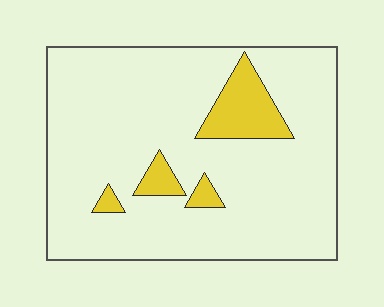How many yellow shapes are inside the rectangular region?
4.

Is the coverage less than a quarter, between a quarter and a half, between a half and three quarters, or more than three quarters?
Less than a quarter.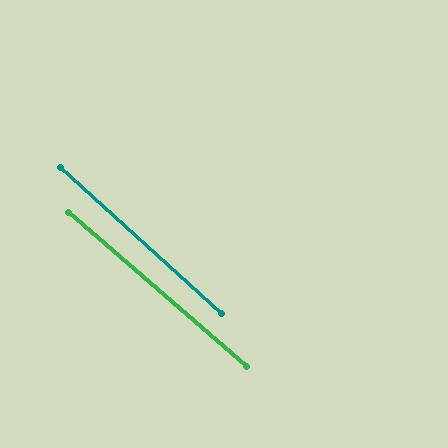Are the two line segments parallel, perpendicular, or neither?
Parallel — their directions differ by only 1.2°.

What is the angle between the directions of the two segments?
Approximately 1 degree.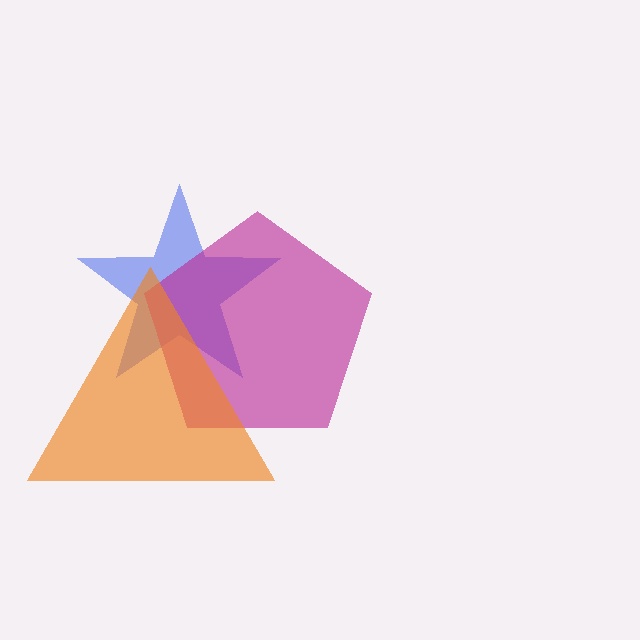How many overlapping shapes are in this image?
There are 3 overlapping shapes in the image.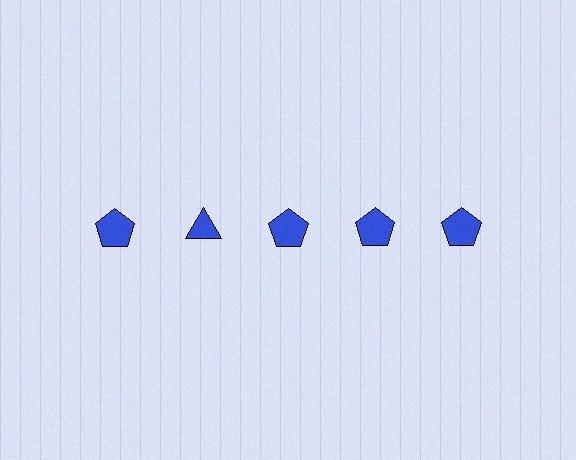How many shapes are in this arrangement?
There are 5 shapes arranged in a grid pattern.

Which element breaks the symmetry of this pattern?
The blue triangle in the top row, second from left column breaks the symmetry. All other shapes are blue pentagons.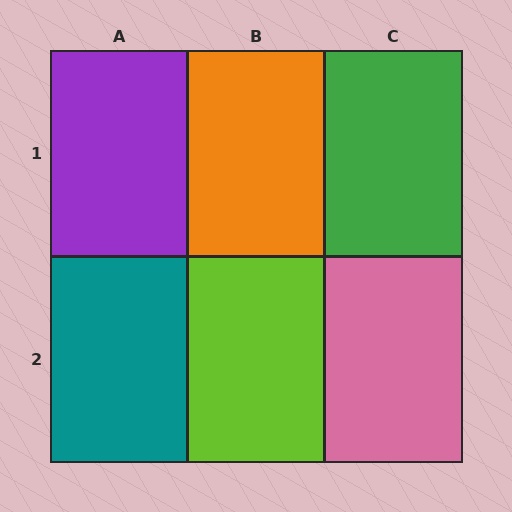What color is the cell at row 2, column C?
Pink.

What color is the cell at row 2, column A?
Teal.